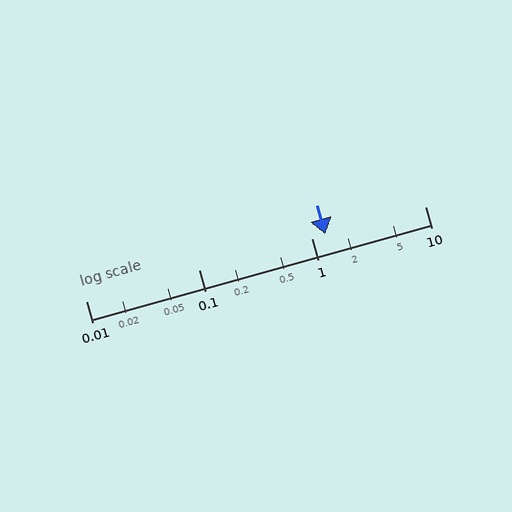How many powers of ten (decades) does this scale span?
The scale spans 3 decades, from 0.01 to 10.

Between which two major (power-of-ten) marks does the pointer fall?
The pointer is between 1 and 10.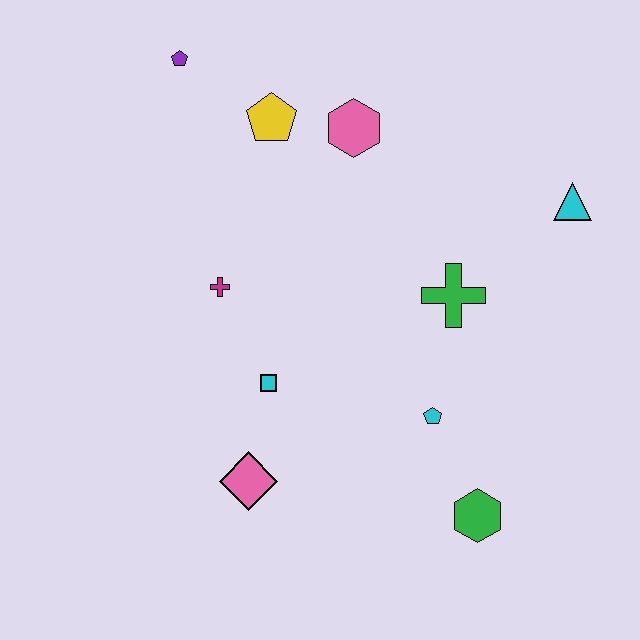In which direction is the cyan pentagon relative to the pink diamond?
The cyan pentagon is to the right of the pink diamond.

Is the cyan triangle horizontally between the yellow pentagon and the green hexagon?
No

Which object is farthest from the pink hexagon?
The green hexagon is farthest from the pink hexagon.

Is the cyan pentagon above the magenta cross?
No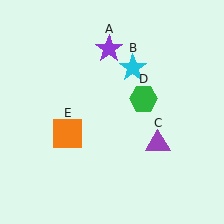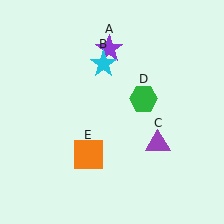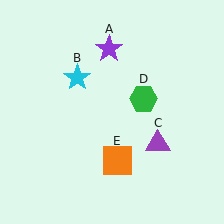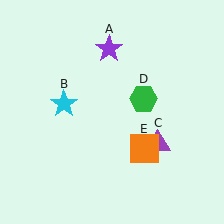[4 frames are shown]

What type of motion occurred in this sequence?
The cyan star (object B), orange square (object E) rotated counterclockwise around the center of the scene.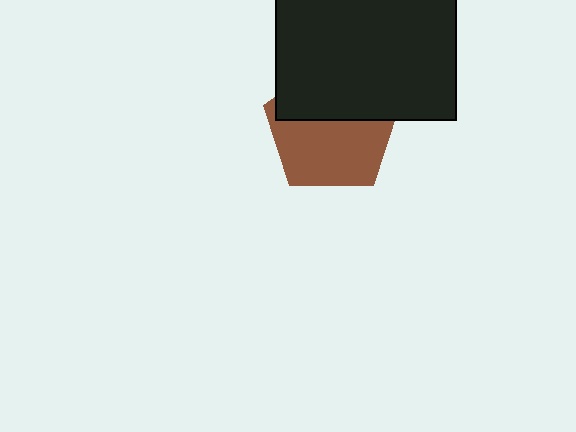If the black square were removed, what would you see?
You would see the complete brown pentagon.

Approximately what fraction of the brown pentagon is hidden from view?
Roughly 43% of the brown pentagon is hidden behind the black square.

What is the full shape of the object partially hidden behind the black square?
The partially hidden object is a brown pentagon.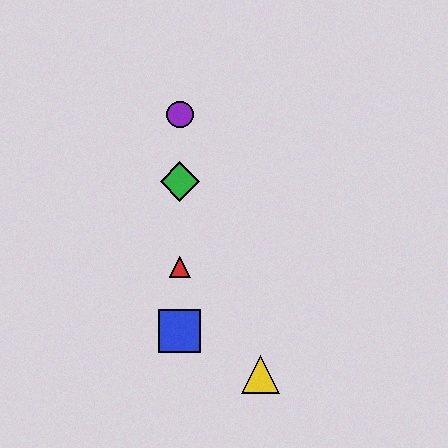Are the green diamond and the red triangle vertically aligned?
Yes, both are at x≈180.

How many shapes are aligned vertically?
4 shapes (the red triangle, the blue square, the green diamond, the purple circle) are aligned vertically.